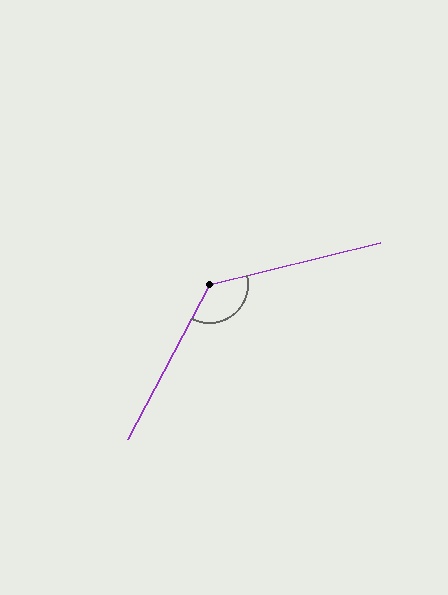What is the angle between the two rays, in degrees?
Approximately 132 degrees.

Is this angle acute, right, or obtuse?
It is obtuse.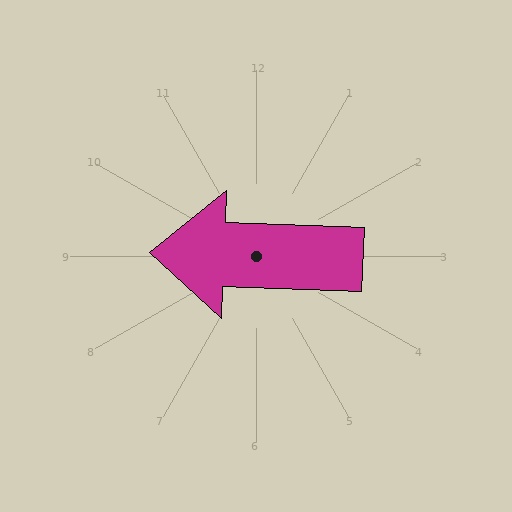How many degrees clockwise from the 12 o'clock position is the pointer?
Approximately 272 degrees.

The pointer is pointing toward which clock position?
Roughly 9 o'clock.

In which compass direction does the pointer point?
West.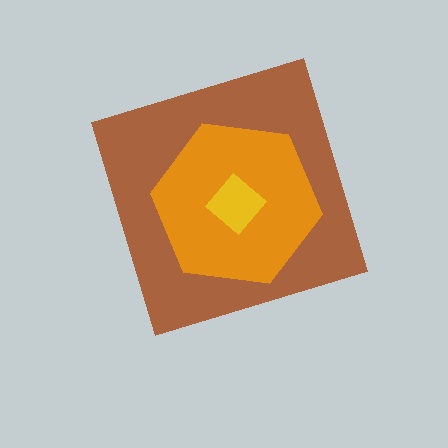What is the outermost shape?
The brown diamond.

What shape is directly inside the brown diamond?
The orange hexagon.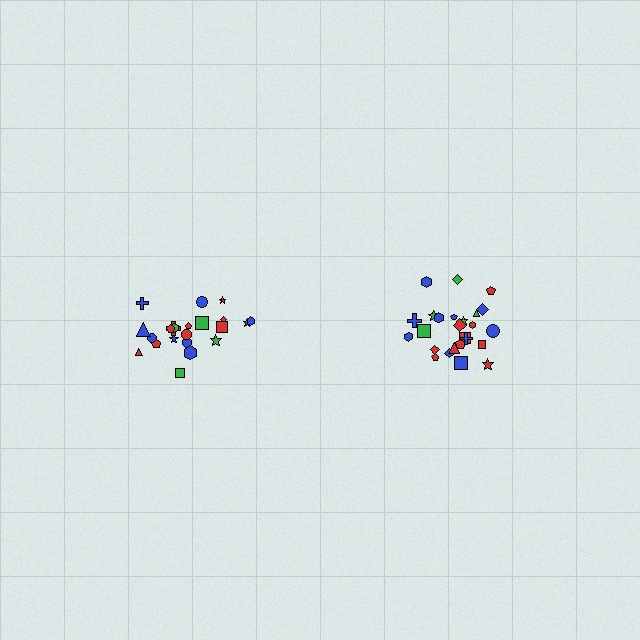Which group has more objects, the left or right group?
The right group.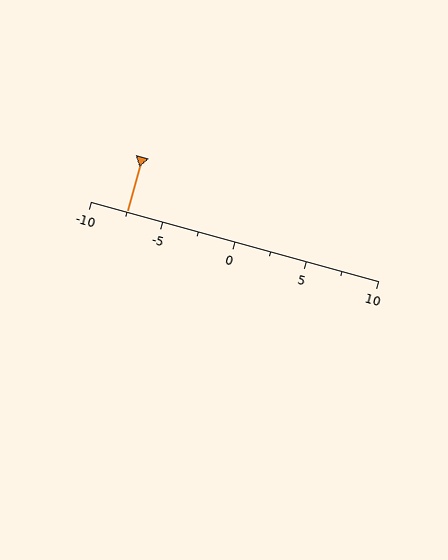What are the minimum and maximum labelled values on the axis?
The axis runs from -10 to 10.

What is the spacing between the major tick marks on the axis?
The major ticks are spaced 5 apart.